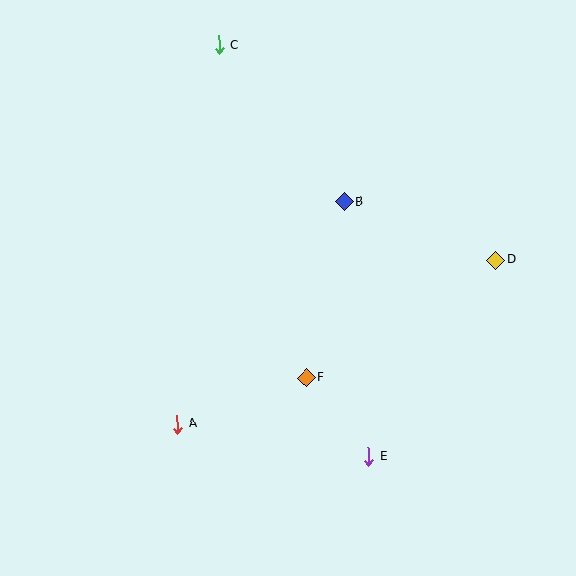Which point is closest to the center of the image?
Point F at (306, 378) is closest to the center.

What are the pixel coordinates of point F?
Point F is at (306, 378).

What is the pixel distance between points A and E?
The distance between A and E is 194 pixels.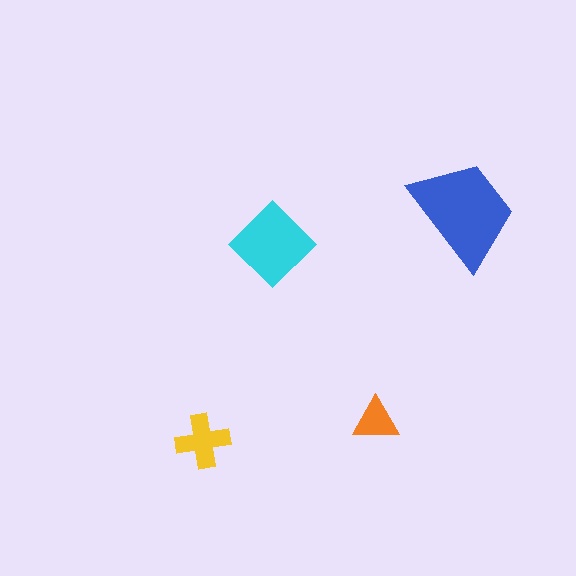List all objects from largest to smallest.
The blue trapezoid, the cyan diamond, the yellow cross, the orange triangle.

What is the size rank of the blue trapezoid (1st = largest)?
1st.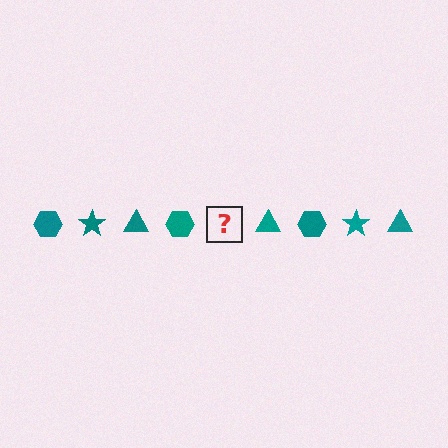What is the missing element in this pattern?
The missing element is a teal star.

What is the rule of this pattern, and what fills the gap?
The rule is that the pattern cycles through hexagon, star, triangle shapes in teal. The gap should be filled with a teal star.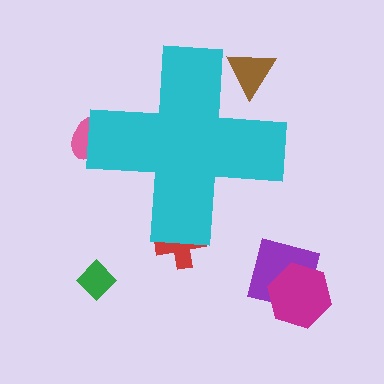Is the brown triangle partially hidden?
Yes, the brown triangle is partially hidden behind the cyan cross.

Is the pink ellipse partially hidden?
Yes, the pink ellipse is partially hidden behind the cyan cross.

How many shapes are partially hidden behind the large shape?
3 shapes are partially hidden.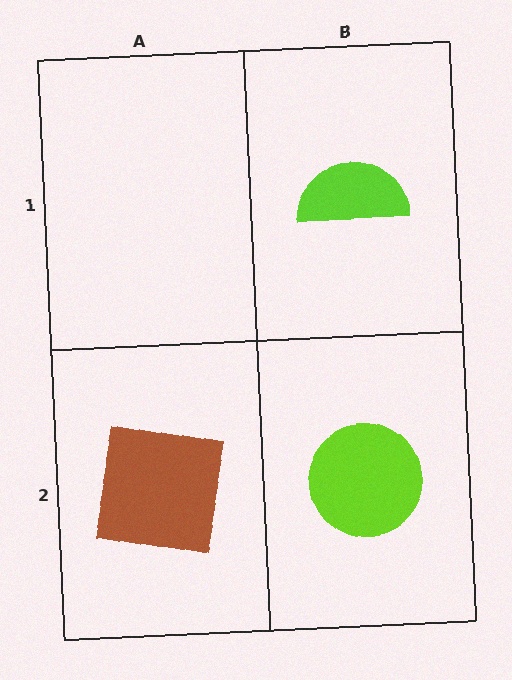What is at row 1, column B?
A lime semicircle.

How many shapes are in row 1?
1 shape.